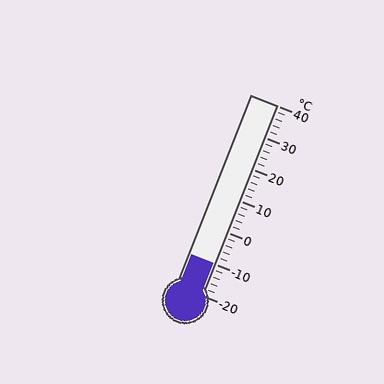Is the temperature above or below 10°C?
The temperature is below 10°C.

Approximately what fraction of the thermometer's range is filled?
The thermometer is filled to approximately 15% of its range.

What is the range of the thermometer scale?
The thermometer scale ranges from -20°C to 40°C.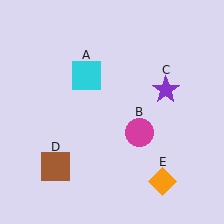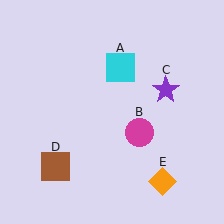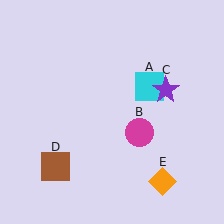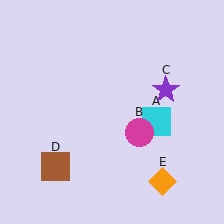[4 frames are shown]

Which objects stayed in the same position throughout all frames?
Magenta circle (object B) and purple star (object C) and brown square (object D) and orange diamond (object E) remained stationary.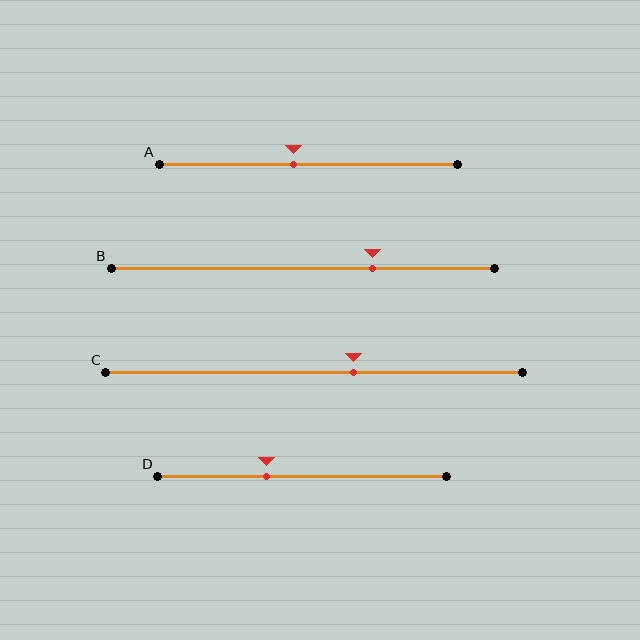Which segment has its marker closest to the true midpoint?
Segment A has its marker closest to the true midpoint.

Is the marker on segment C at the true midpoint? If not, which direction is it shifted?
No, the marker on segment C is shifted to the right by about 9% of the segment length.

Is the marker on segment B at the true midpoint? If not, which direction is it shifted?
No, the marker on segment B is shifted to the right by about 18% of the segment length.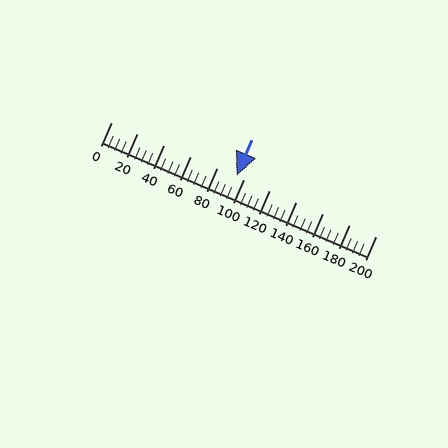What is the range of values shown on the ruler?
The ruler shows values from 0 to 200.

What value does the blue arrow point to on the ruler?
The blue arrow points to approximately 95.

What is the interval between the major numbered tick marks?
The major tick marks are spaced 20 units apart.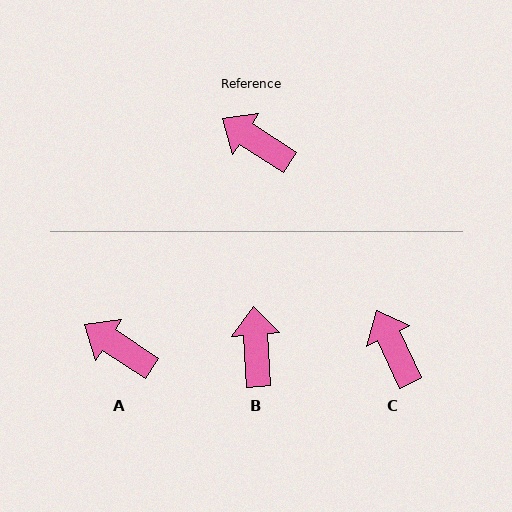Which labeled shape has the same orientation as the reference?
A.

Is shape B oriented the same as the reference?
No, it is off by about 53 degrees.